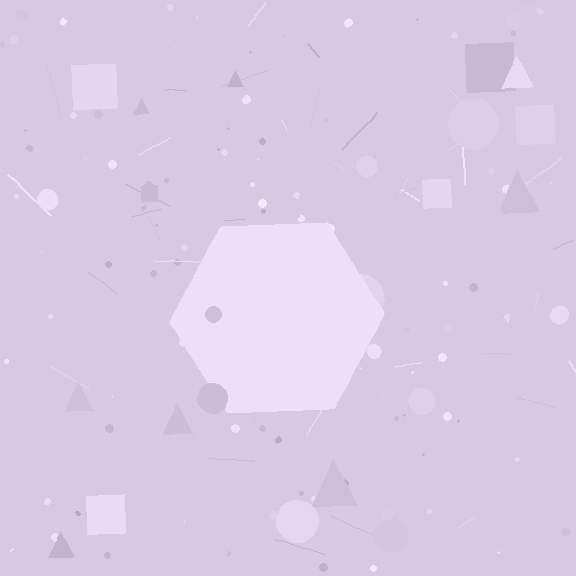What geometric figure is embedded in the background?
A hexagon is embedded in the background.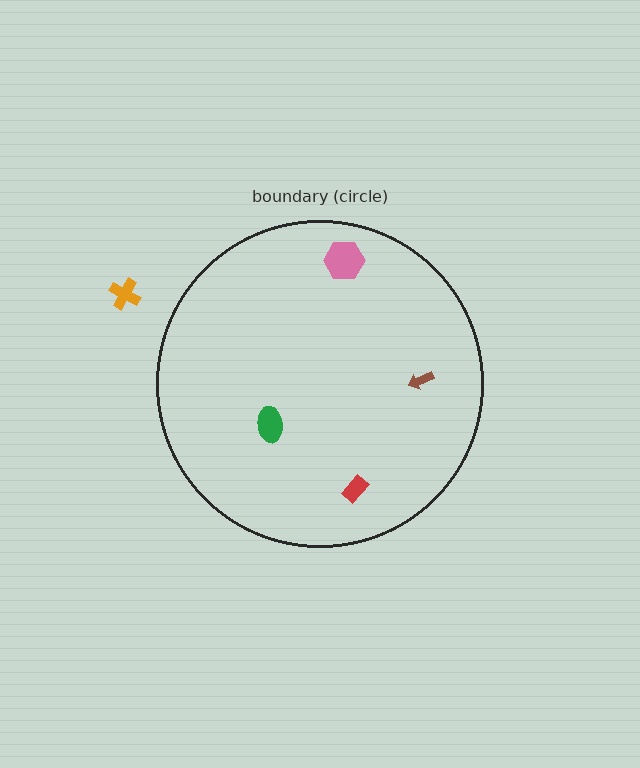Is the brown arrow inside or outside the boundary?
Inside.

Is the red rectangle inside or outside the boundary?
Inside.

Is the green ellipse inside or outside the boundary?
Inside.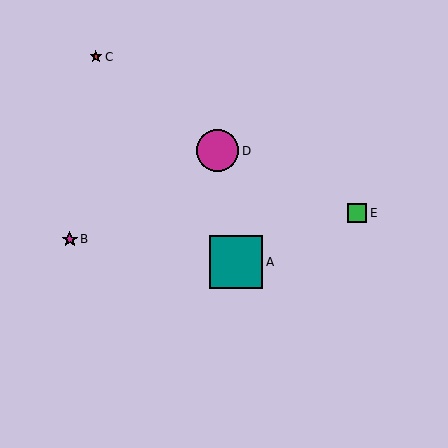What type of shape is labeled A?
Shape A is a teal square.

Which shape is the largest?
The teal square (labeled A) is the largest.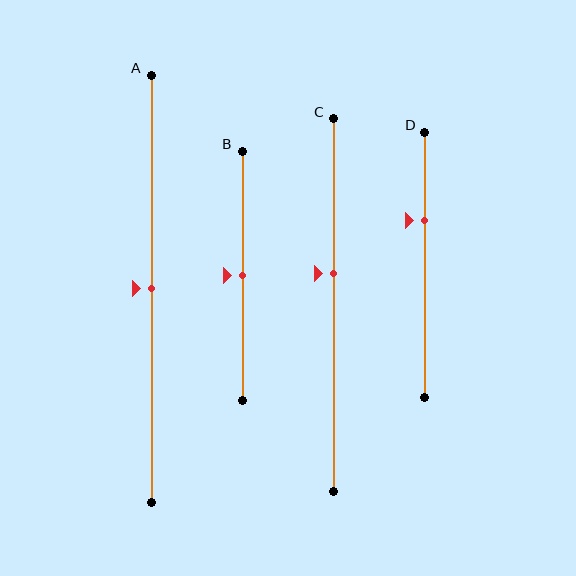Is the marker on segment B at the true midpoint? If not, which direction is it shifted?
Yes, the marker on segment B is at the true midpoint.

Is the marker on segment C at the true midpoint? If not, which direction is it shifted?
No, the marker on segment C is shifted upward by about 9% of the segment length.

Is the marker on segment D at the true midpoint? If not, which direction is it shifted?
No, the marker on segment D is shifted upward by about 17% of the segment length.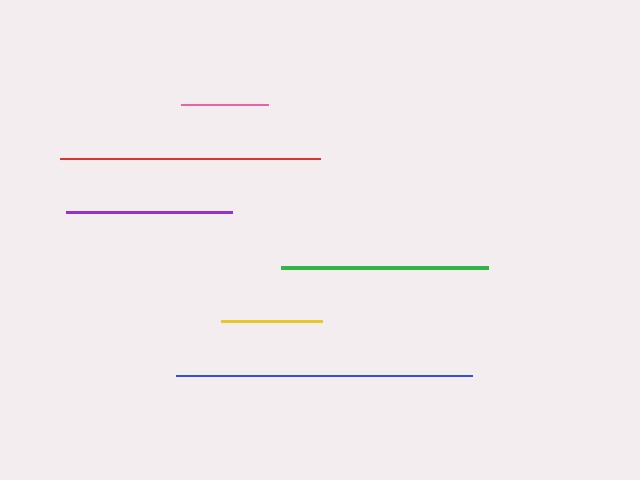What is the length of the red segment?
The red segment is approximately 260 pixels long.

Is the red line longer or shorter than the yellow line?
The red line is longer than the yellow line.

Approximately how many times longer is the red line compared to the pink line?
The red line is approximately 3.0 times the length of the pink line.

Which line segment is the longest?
The blue line is the longest at approximately 297 pixels.